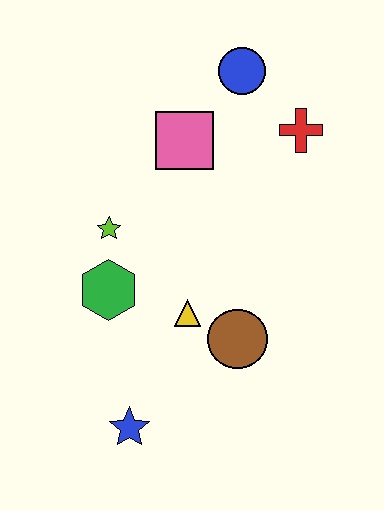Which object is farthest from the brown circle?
The blue circle is farthest from the brown circle.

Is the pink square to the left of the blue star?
No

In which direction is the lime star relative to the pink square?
The lime star is below the pink square.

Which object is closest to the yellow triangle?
The brown circle is closest to the yellow triangle.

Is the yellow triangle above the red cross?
No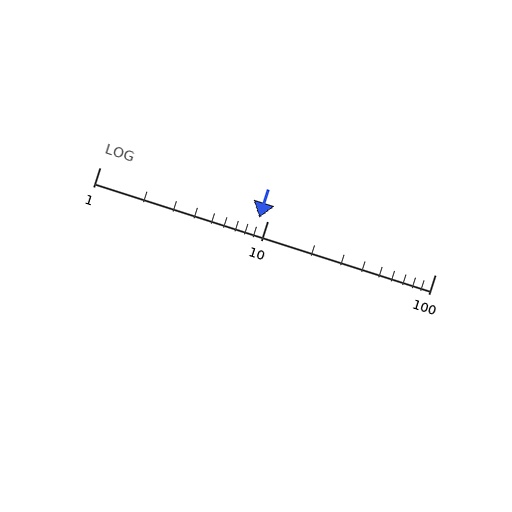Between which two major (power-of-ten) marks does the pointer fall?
The pointer is between 1 and 10.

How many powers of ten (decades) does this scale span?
The scale spans 2 decades, from 1 to 100.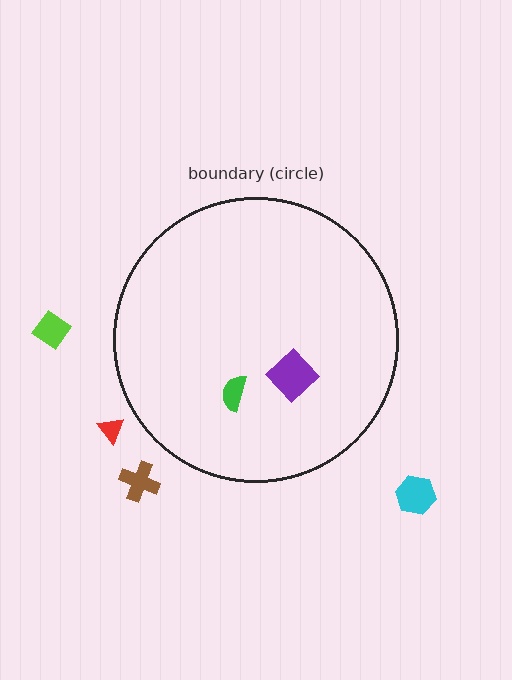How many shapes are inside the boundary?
2 inside, 4 outside.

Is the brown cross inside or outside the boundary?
Outside.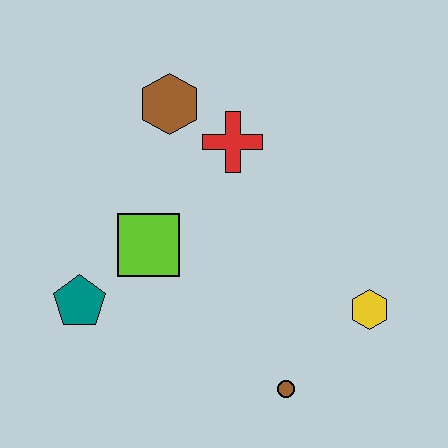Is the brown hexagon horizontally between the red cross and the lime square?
Yes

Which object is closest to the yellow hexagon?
The brown circle is closest to the yellow hexagon.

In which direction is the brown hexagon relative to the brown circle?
The brown hexagon is above the brown circle.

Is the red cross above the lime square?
Yes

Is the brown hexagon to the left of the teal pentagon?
No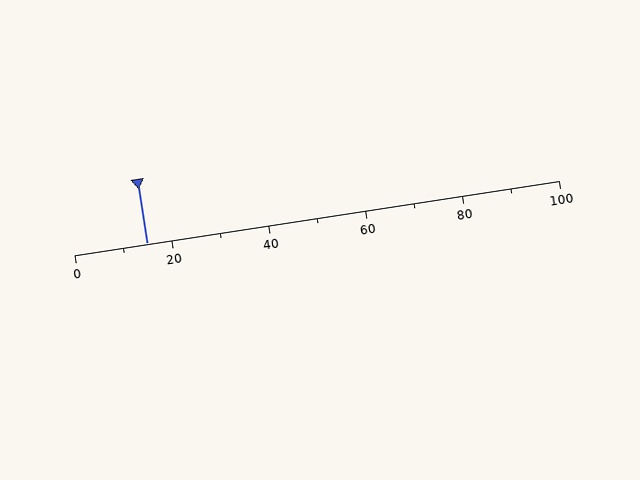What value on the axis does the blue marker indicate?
The marker indicates approximately 15.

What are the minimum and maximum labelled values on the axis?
The axis runs from 0 to 100.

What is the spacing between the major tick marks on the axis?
The major ticks are spaced 20 apart.